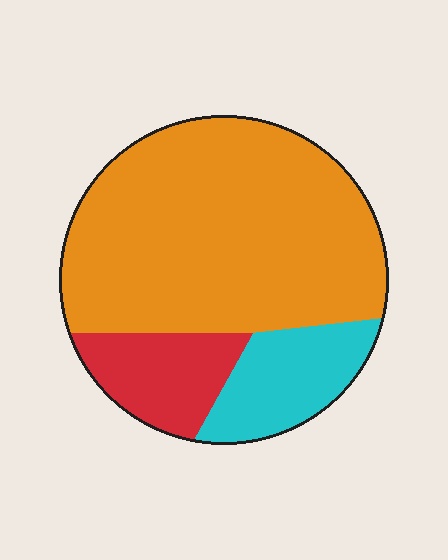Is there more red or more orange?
Orange.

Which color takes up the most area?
Orange, at roughly 70%.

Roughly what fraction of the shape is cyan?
Cyan covers 16% of the shape.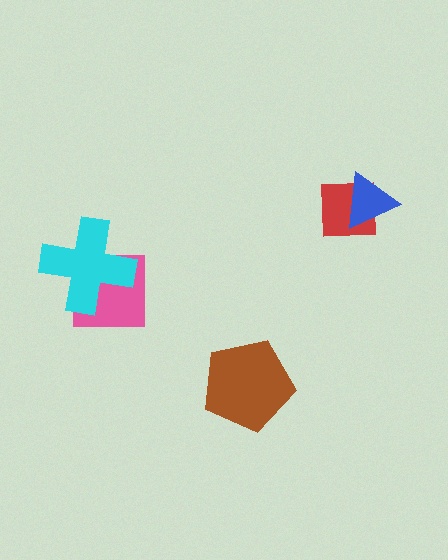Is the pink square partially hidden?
Yes, it is partially covered by another shape.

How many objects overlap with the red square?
1 object overlaps with the red square.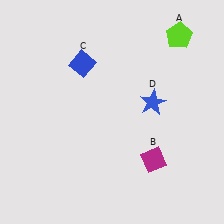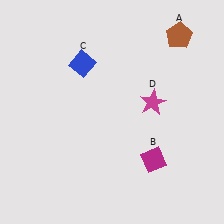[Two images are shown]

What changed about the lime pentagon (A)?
In Image 1, A is lime. In Image 2, it changed to brown.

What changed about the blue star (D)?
In Image 1, D is blue. In Image 2, it changed to magenta.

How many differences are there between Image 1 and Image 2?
There are 2 differences between the two images.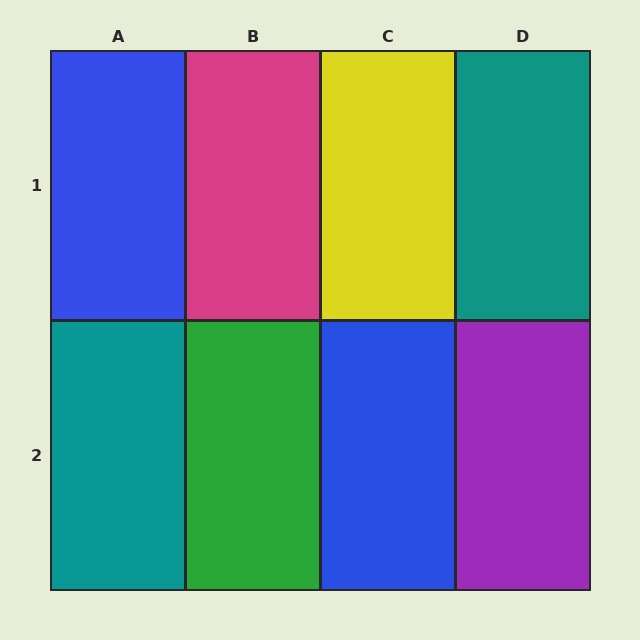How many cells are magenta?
1 cell is magenta.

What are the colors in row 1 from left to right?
Blue, magenta, yellow, teal.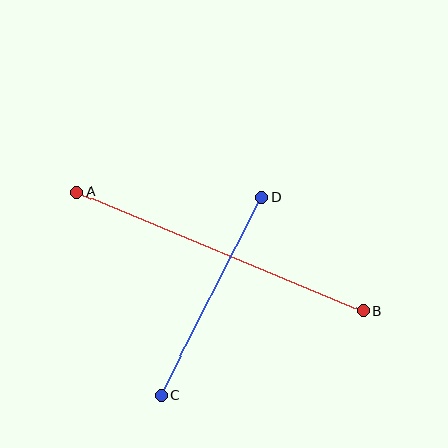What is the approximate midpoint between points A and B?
The midpoint is at approximately (220, 251) pixels.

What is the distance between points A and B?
The distance is approximately 311 pixels.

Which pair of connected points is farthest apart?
Points A and B are farthest apart.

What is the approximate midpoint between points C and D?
The midpoint is at approximately (211, 296) pixels.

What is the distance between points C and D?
The distance is approximately 223 pixels.